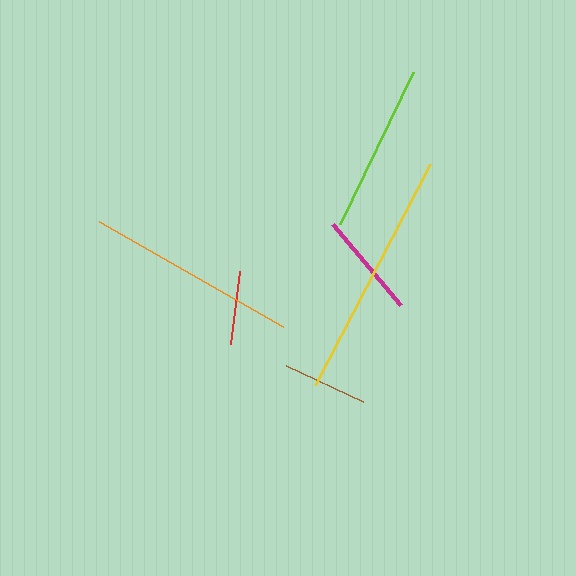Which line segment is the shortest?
The red line is the shortest at approximately 74 pixels.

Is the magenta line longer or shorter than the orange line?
The orange line is longer than the magenta line.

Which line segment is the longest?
The yellow line is the longest at approximately 250 pixels.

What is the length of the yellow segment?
The yellow segment is approximately 250 pixels long.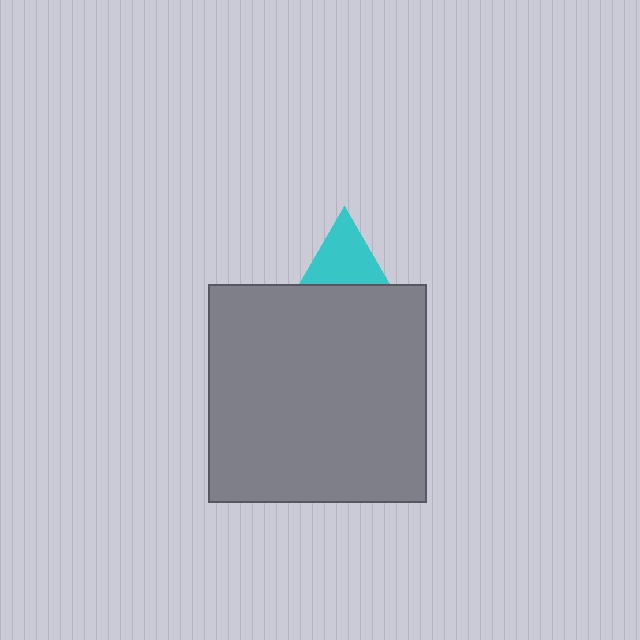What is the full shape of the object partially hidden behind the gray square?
The partially hidden object is a cyan triangle.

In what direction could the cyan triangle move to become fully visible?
The cyan triangle could move up. That would shift it out from behind the gray square entirely.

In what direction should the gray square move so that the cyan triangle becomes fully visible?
The gray square should move down. That is the shortest direction to clear the overlap and leave the cyan triangle fully visible.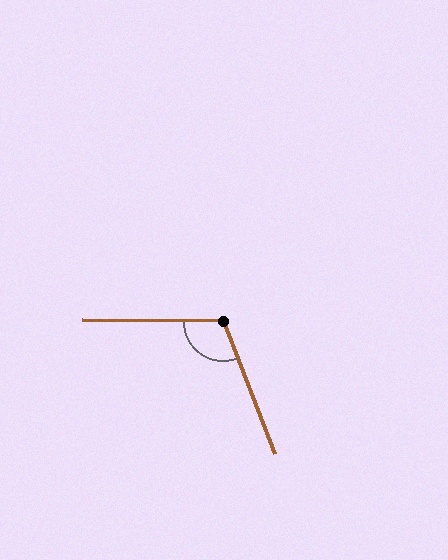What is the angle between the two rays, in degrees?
Approximately 112 degrees.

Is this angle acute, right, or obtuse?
It is obtuse.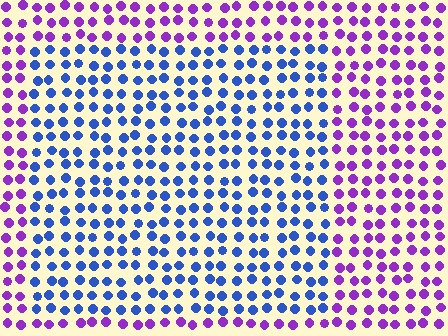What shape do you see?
I see a rectangle.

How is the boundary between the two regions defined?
The boundary is defined purely by a slight shift in hue (about 58 degrees). Spacing, size, and orientation are identical on both sides.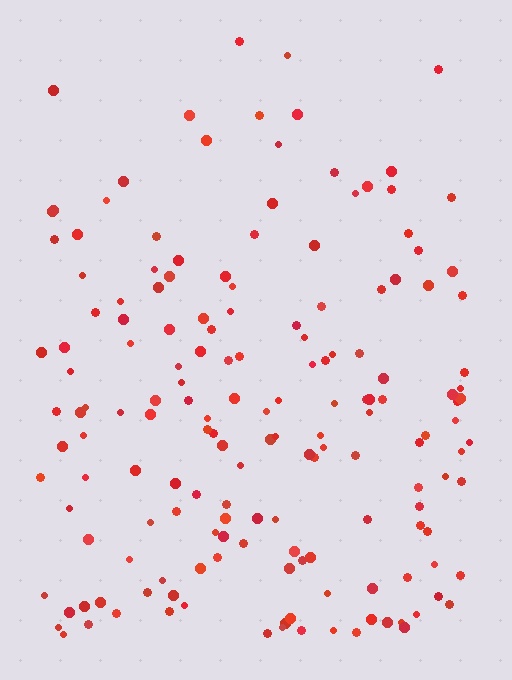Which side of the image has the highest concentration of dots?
The bottom.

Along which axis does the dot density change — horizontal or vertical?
Vertical.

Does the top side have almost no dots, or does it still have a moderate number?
Still a moderate number, just noticeably fewer than the bottom.